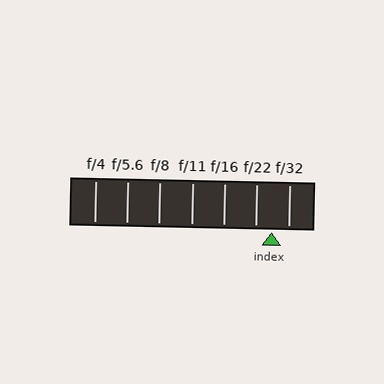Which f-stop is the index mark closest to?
The index mark is closest to f/32.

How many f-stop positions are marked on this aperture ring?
There are 7 f-stop positions marked.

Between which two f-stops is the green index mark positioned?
The index mark is between f/22 and f/32.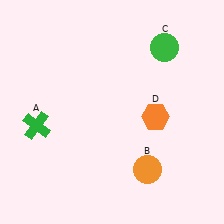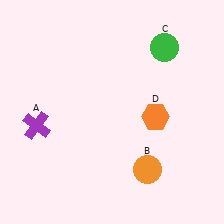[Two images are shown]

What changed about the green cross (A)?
In Image 1, A is green. In Image 2, it changed to purple.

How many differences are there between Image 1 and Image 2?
There is 1 difference between the two images.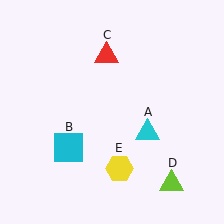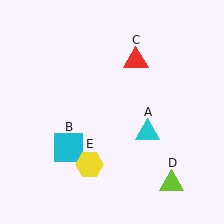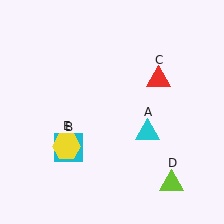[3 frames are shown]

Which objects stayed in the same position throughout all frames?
Cyan triangle (object A) and cyan square (object B) and lime triangle (object D) remained stationary.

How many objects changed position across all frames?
2 objects changed position: red triangle (object C), yellow hexagon (object E).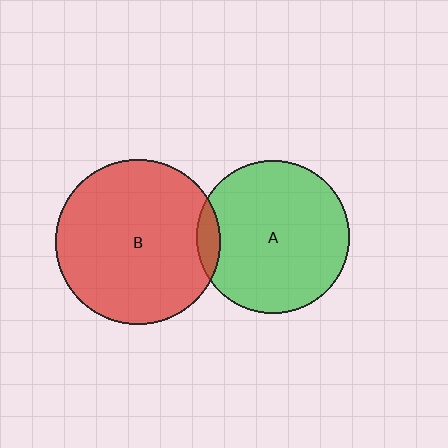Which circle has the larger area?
Circle B (red).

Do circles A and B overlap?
Yes.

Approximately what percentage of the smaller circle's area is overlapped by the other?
Approximately 10%.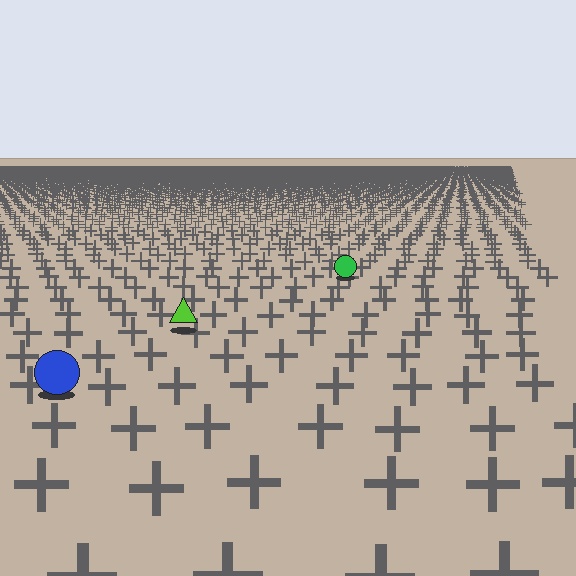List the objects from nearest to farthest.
From nearest to farthest: the blue circle, the lime triangle, the green circle.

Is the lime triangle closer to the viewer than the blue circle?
No. The blue circle is closer — you can tell from the texture gradient: the ground texture is coarser near it.